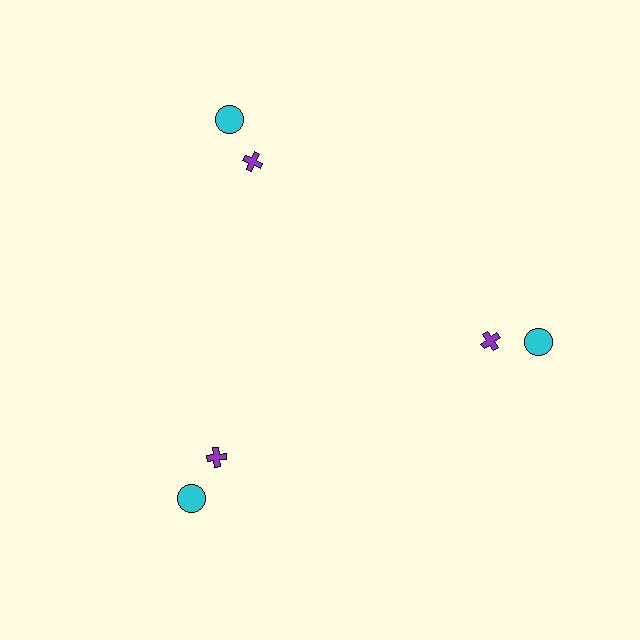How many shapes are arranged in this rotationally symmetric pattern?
There are 6 shapes, arranged in 3 groups of 2.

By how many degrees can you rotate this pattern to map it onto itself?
The pattern maps onto itself every 120 degrees of rotation.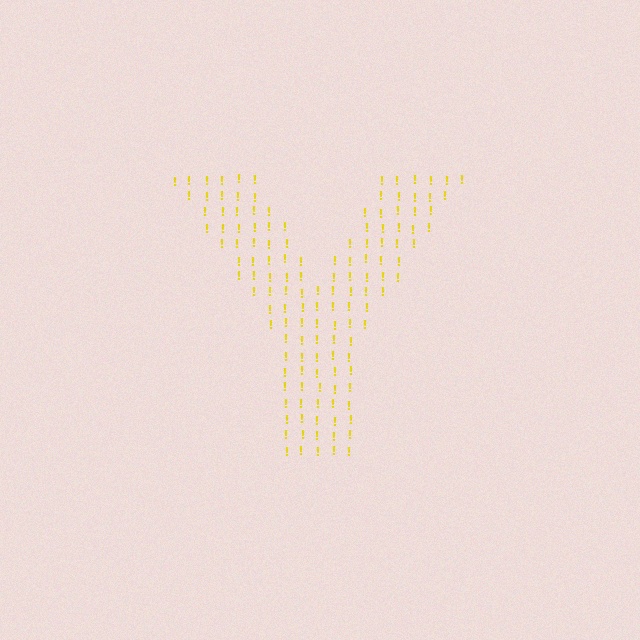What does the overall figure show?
The overall figure shows the letter Y.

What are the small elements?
The small elements are exclamation marks.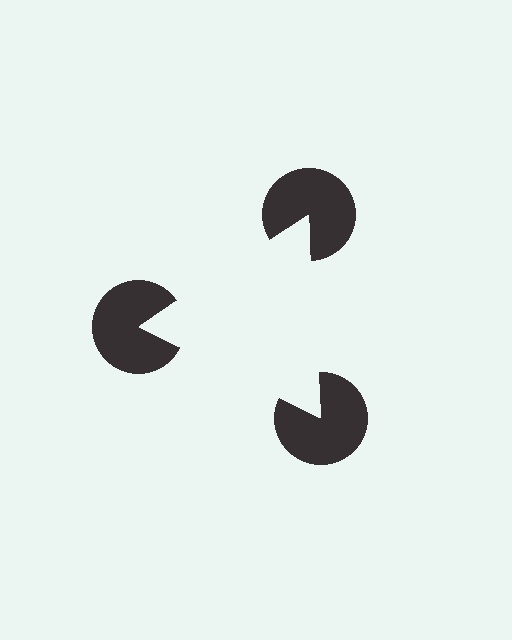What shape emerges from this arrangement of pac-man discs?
An illusory triangle — its edges are inferred from the aligned wedge cuts in the pac-man discs, not physically drawn.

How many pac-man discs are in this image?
There are 3 — one at each vertex of the illusory triangle.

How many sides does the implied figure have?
3 sides.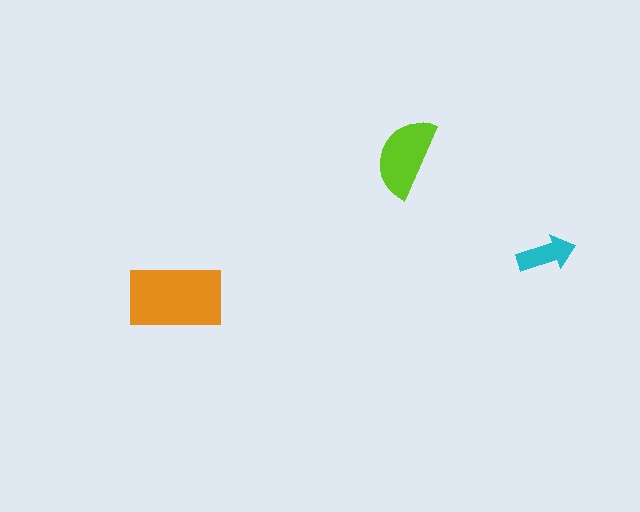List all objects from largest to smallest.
The orange rectangle, the lime semicircle, the cyan arrow.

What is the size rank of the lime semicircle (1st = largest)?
2nd.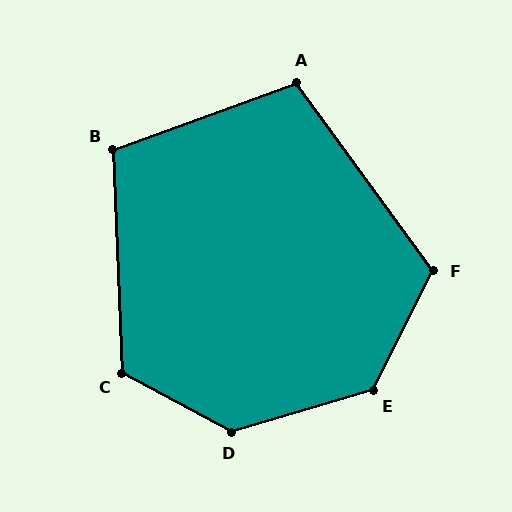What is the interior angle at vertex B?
Approximately 108 degrees (obtuse).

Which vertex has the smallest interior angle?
A, at approximately 106 degrees.